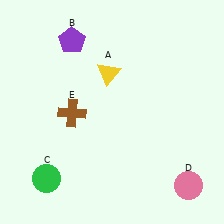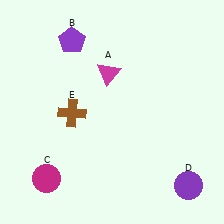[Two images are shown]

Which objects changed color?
A changed from yellow to magenta. C changed from green to magenta. D changed from pink to purple.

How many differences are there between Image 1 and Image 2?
There are 3 differences between the two images.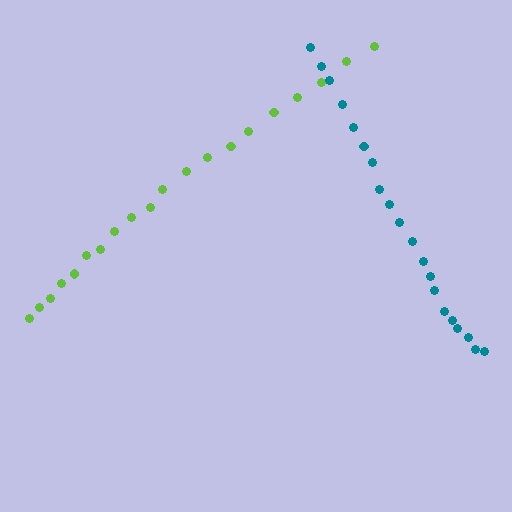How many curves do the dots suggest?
There are 2 distinct paths.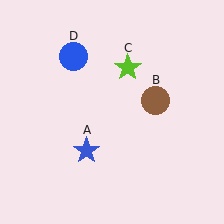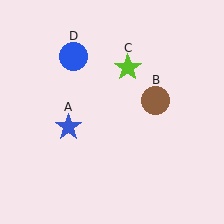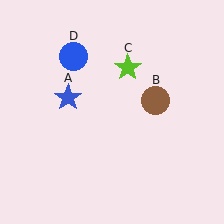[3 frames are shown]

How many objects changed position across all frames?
1 object changed position: blue star (object A).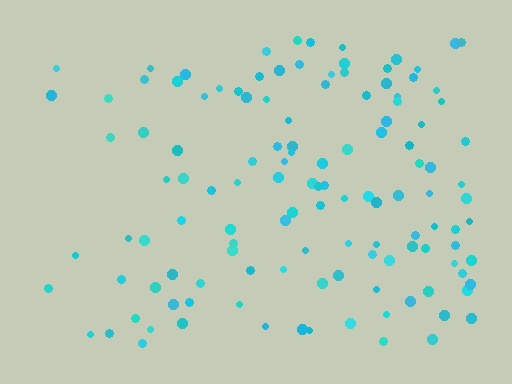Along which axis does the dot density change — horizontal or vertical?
Horizontal.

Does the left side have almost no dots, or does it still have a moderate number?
Still a moderate number, just noticeably fewer than the right.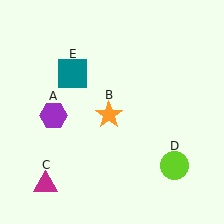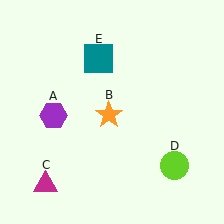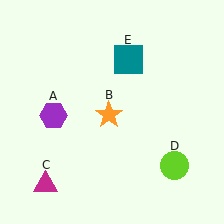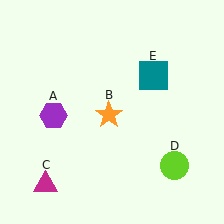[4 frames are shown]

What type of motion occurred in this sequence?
The teal square (object E) rotated clockwise around the center of the scene.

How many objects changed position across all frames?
1 object changed position: teal square (object E).